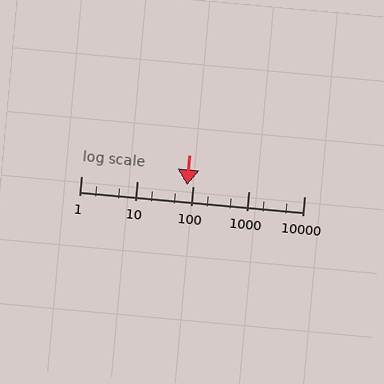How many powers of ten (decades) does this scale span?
The scale spans 4 decades, from 1 to 10000.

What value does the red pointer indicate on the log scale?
The pointer indicates approximately 80.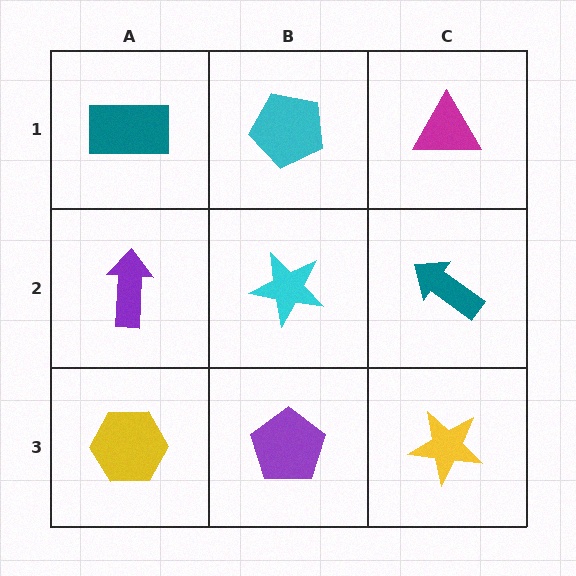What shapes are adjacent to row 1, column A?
A purple arrow (row 2, column A), a cyan pentagon (row 1, column B).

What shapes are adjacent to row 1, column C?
A teal arrow (row 2, column C), a cyan pentagon (row 1, column B).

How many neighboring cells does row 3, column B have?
3.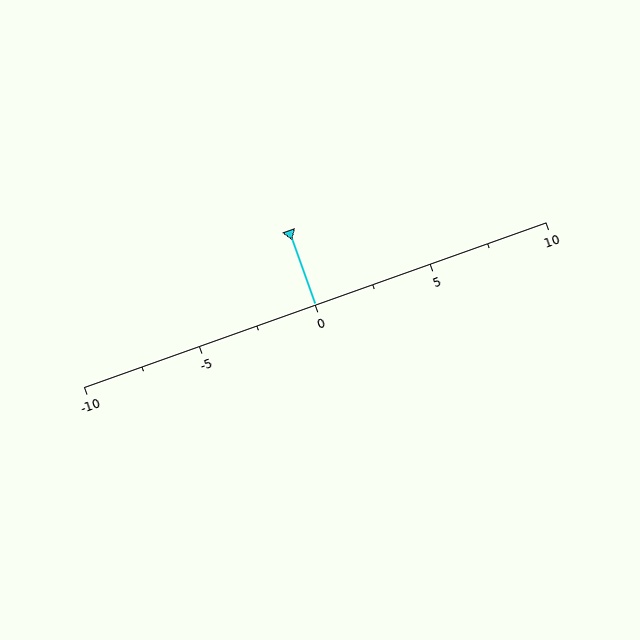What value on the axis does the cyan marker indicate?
The marker indicates approximately 0.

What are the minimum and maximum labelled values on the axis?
The axis runs from -10 to 10.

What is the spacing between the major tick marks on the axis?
The major ticks are spaced 5 apart.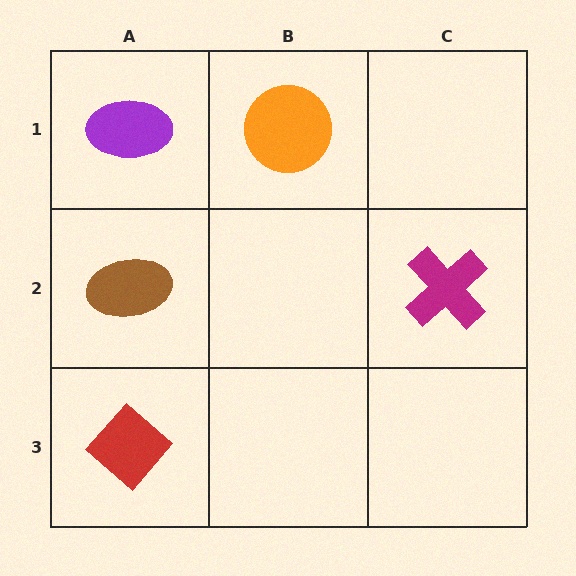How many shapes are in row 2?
2 shapes.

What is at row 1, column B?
An orange circle.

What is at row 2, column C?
A magenta cross.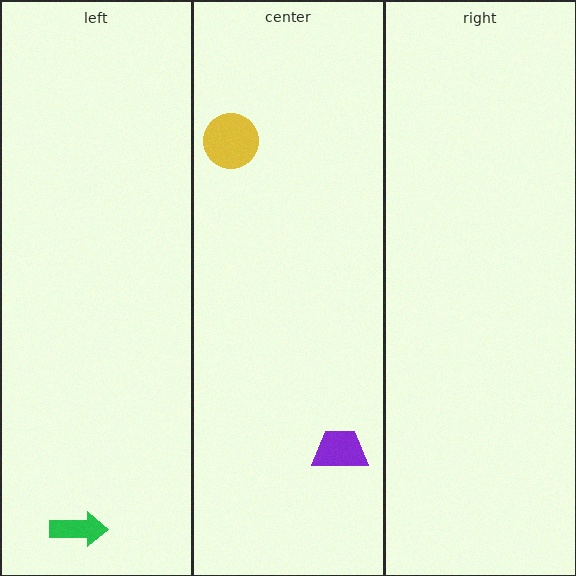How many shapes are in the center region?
2.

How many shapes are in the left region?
1.